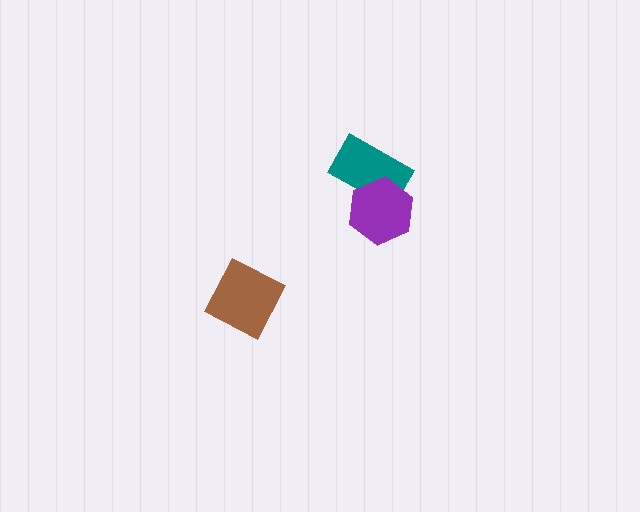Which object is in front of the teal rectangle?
The purple hexagon is in front of the teal rectangle.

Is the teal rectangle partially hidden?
Yes, it is partially covered by another shape.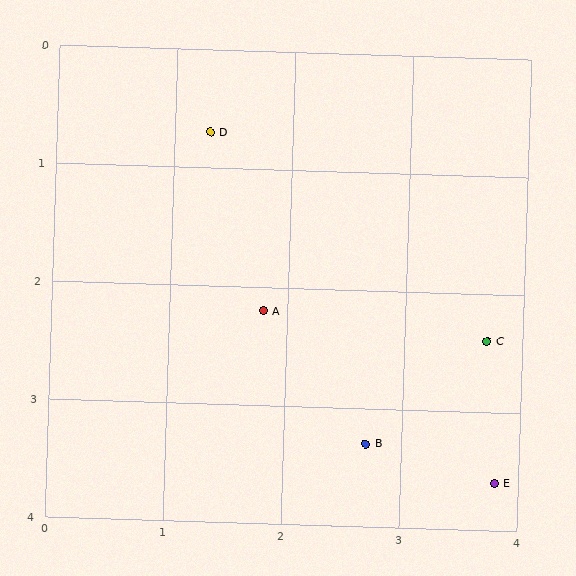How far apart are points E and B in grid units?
Points E and B are about 1.1 grid units apart.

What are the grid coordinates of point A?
Point A is at approximately (1.8, 2.2).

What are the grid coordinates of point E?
Point E is at approximately (3.8, 3.6).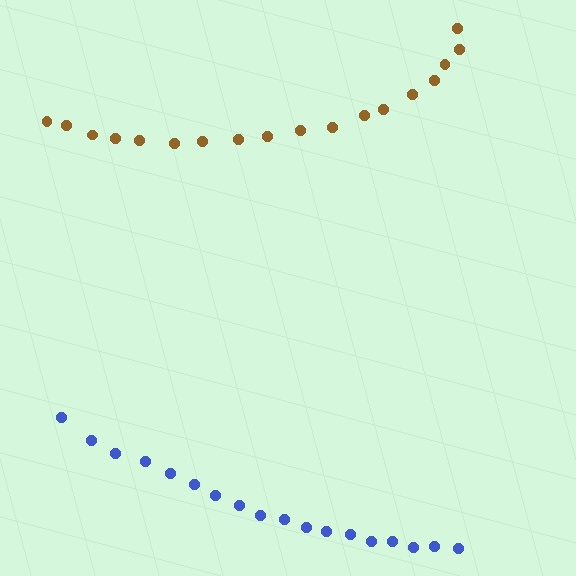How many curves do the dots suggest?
There are 2 distinct paths.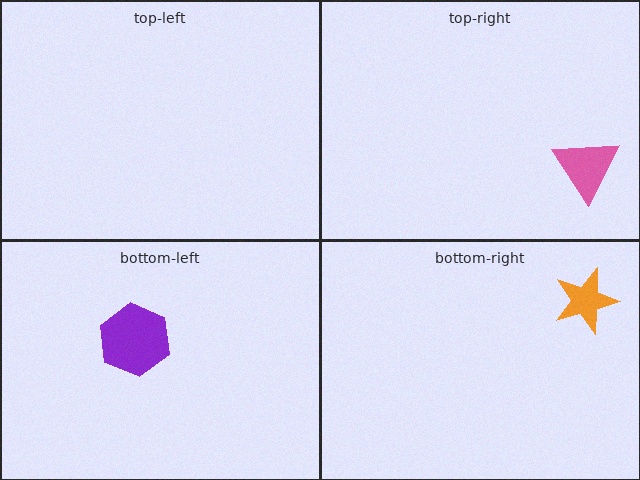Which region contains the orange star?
The bottom-right region.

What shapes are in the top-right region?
The pink triangle.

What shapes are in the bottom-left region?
The purple hexagon.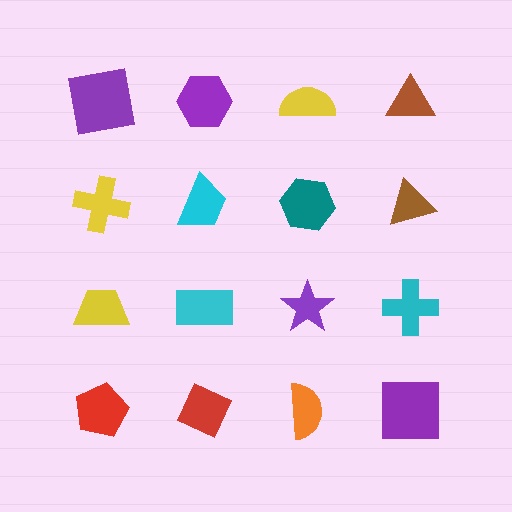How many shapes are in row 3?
4 shapes.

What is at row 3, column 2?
A cyan rectangle.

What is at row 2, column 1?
A yellow cross.